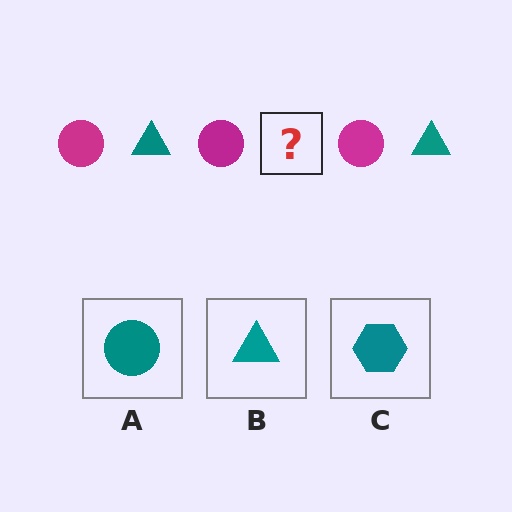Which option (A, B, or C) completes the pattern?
B.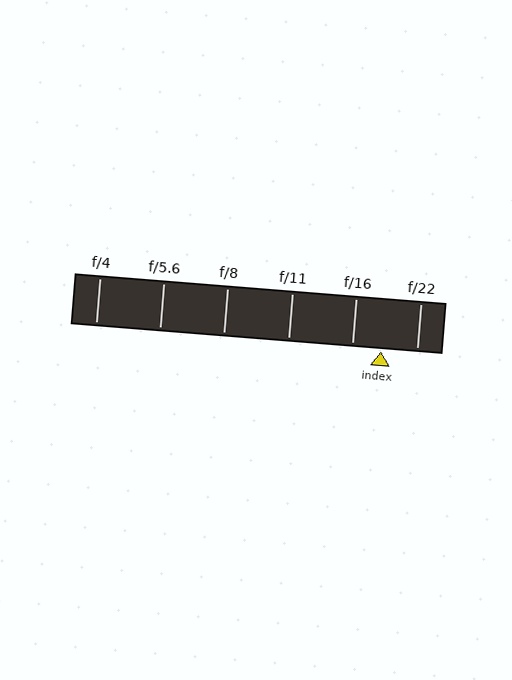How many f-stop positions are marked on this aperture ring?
There are 6 f-stop positions marked.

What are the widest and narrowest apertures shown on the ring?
The widest aperture shown is f/4 and the narrowest is f/22.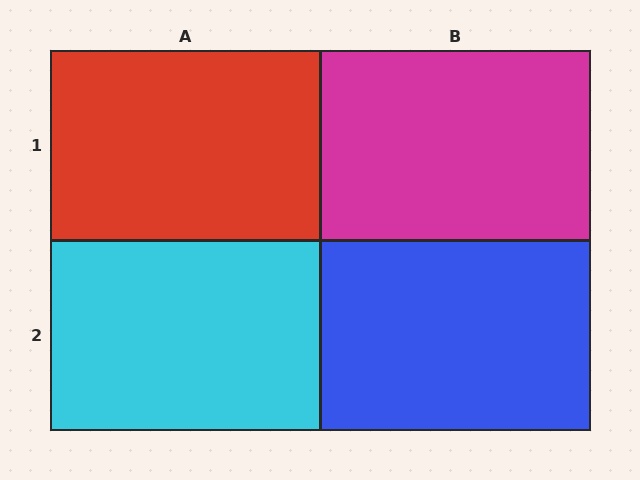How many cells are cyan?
1 cell is cyan.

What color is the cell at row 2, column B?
Blue.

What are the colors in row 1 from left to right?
Red, magenta.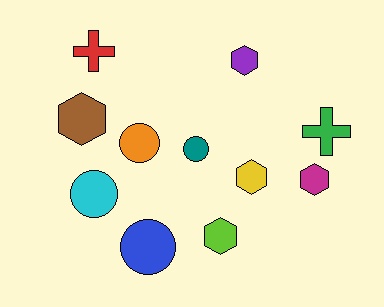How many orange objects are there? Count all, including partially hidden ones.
There is 1 orange object.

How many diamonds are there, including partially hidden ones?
There are no diamonds.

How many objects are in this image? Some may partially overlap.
There are 11 objects.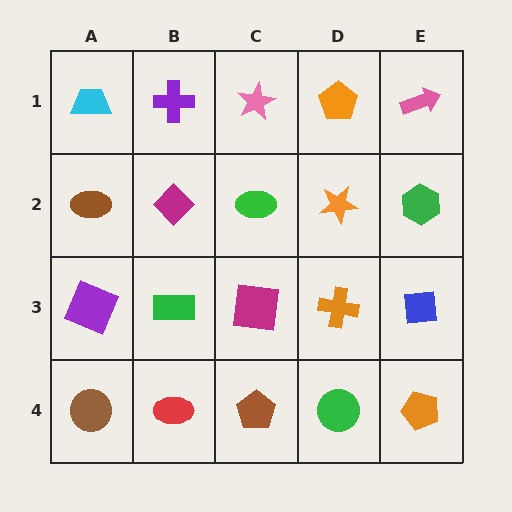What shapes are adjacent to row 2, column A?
A cyan trapezoid (row 1, column A), a purple square (row 3, column A), a magenta diamond (row 2, column B).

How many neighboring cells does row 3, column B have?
4.